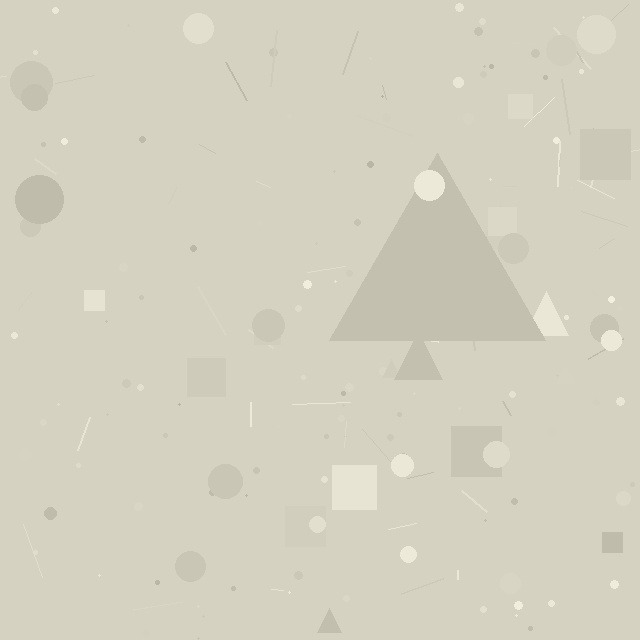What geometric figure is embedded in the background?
A triangle is embedded in the background.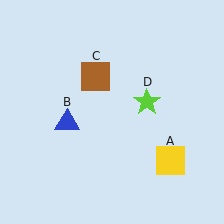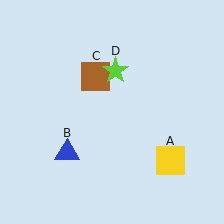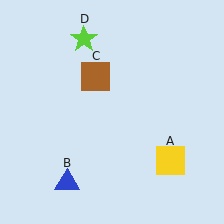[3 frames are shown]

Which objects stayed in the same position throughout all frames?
Yellow square (object A) and brown square (object C) remained stationary.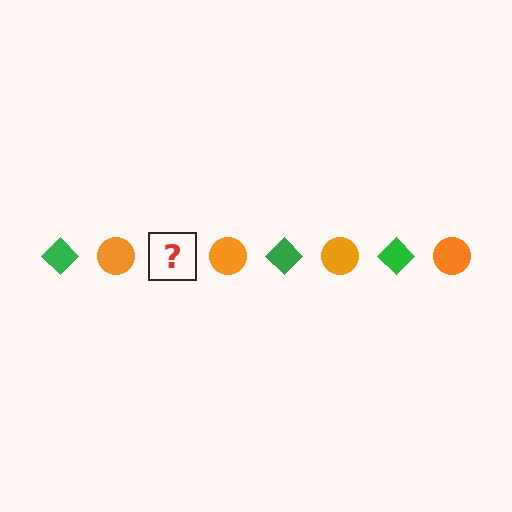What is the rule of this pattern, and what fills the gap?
The rule is that the pattern alternates between green diamond and orange circle. The gap should be filled with a green diamond.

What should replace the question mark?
The question mark should be replaced with a green diamond.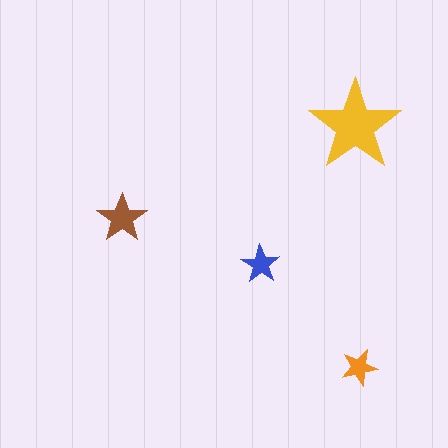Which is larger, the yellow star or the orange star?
The yellow one.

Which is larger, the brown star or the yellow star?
The yellow one.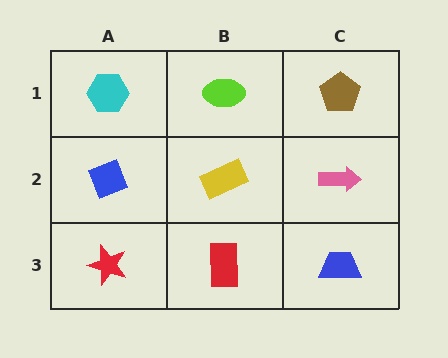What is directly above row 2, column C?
A brown pentagon.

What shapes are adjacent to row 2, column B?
A lime ellipse (row 1, column B), a red rectangle (row 3, column B), a blue diamond (row 2, column A), a pink arrow (row 2, column C).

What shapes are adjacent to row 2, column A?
A cyan hexagon (row 1, column A), a red star (row 3, column A), a yellow rectangle (row 2, column B).